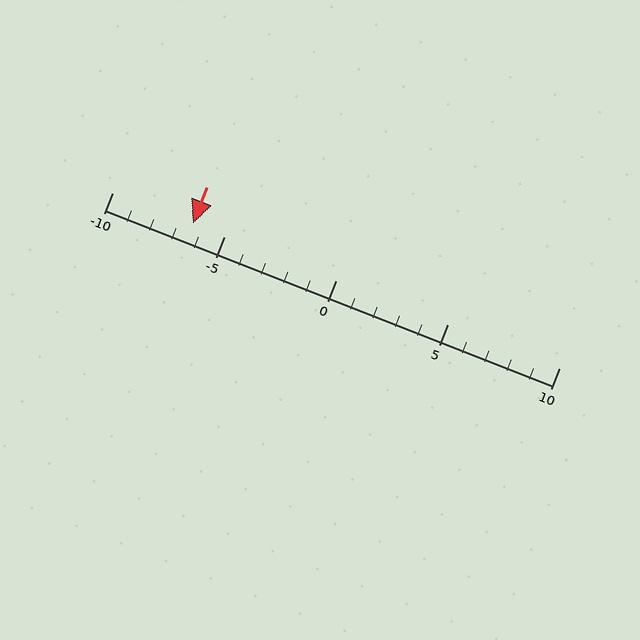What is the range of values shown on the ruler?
The ruler shows values from -10 to 10.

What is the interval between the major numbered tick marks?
The major tick marks are spaced 5 units apart.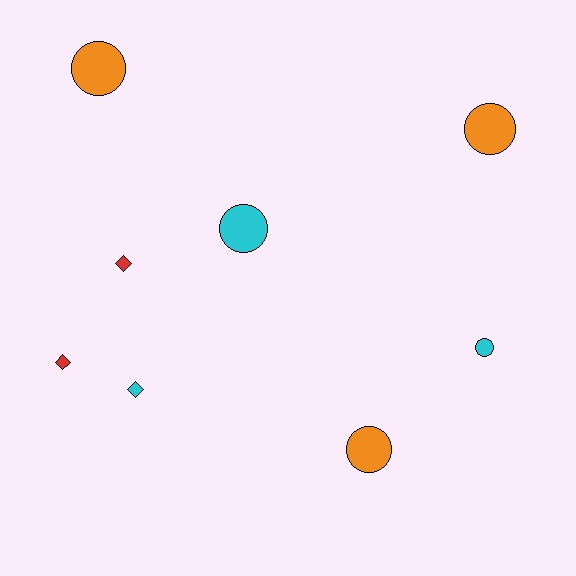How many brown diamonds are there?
There are no brown diamonds.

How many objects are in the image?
There are 8 objects.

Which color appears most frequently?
Cyan, with 3 objects.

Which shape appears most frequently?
Circle, with 5 objects.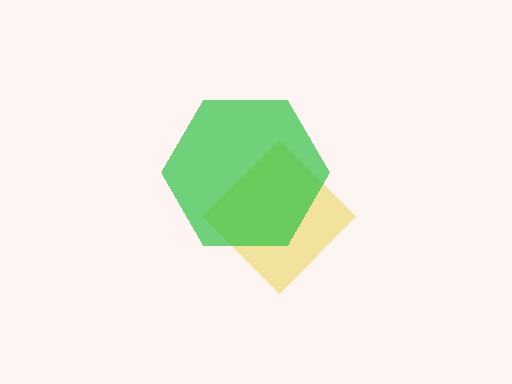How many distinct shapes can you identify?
There are 2 distinct shapes: a yellow diamond, a green hexagon.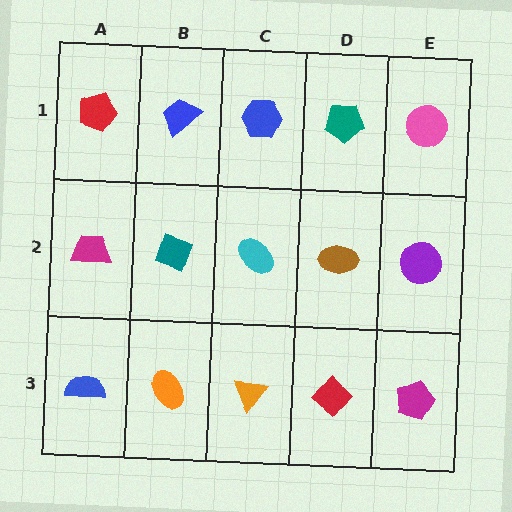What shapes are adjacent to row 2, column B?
A blue trapezoid (row 1, column B), an orange ellipse (row 3, column B), a magenta trapezoid (row 2, column A), a cyan ellipse (row 2, column C).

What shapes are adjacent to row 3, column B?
A teal diamond (row 2, column B), a blue semicircle (row 3, column A), an orange triangle (row 3, column C).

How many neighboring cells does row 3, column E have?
2.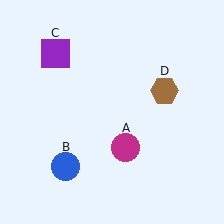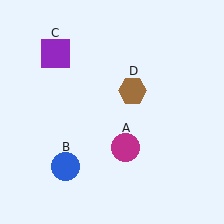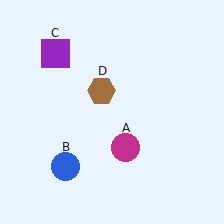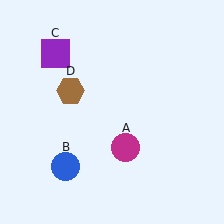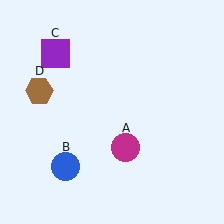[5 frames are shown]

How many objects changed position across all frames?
1 object changed position: brown hexagon (object D).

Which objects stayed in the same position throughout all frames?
Magenta circle (object A) and blue circle (object B) and purple square (object C) remained stationary.